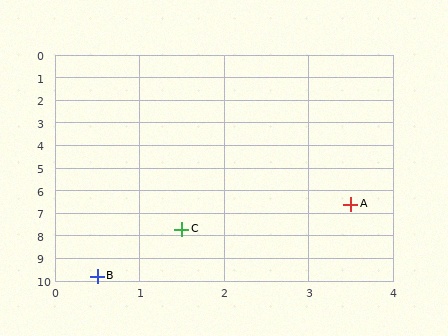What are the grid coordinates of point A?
Point A is at approximately (3.5, 6.6).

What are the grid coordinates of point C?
Point C is at approximately (1.5, 7.7).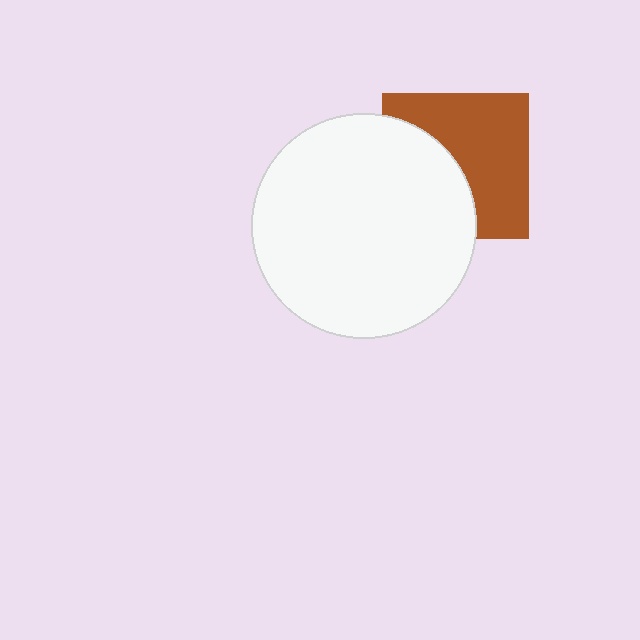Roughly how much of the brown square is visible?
About half of it is visible (roughly 57%).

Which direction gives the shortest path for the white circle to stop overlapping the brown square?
Moving left gives the shortest separation.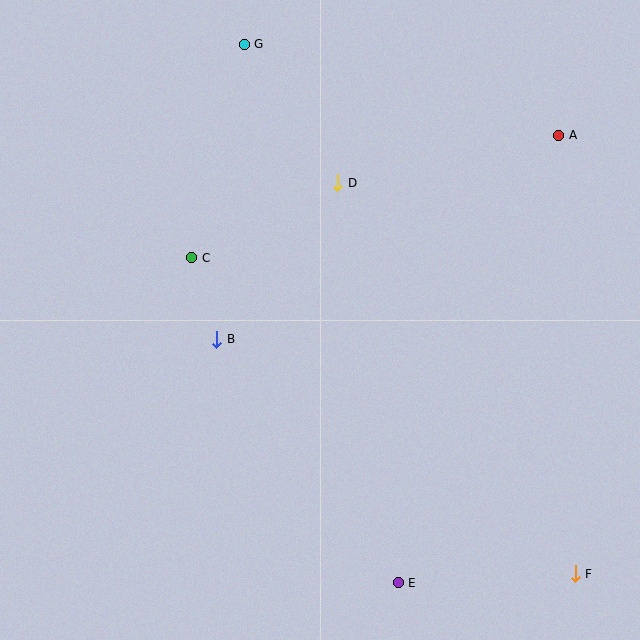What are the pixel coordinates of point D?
Point D is at (338, 183).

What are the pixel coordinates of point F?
Point F is at (575, 574).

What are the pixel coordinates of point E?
Point E is at (398, 583).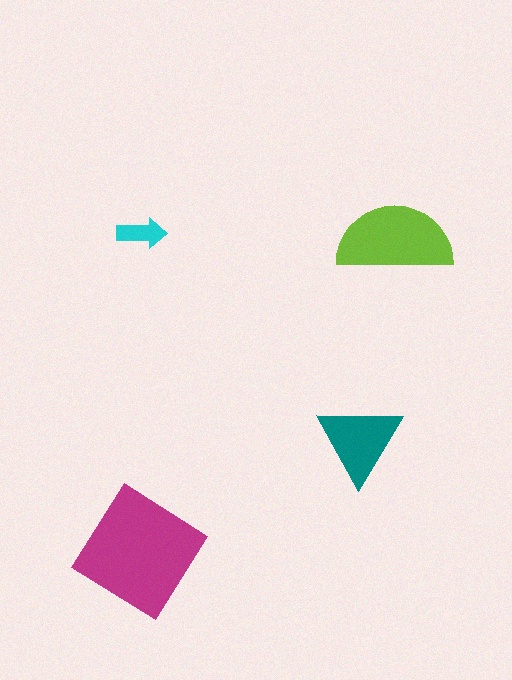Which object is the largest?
The magenta diamond.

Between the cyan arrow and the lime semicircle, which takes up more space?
The lime semicircle.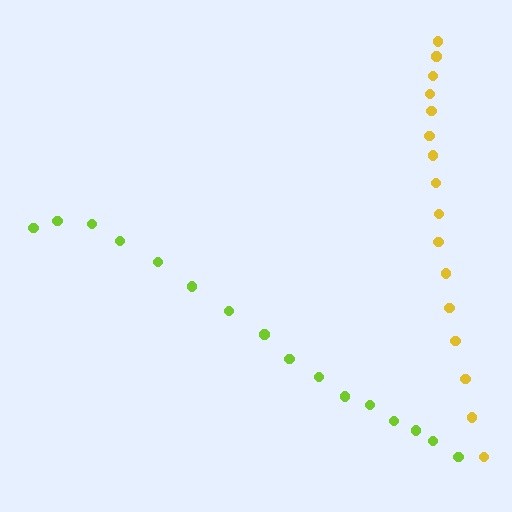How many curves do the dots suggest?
There are 2 distinct paths.